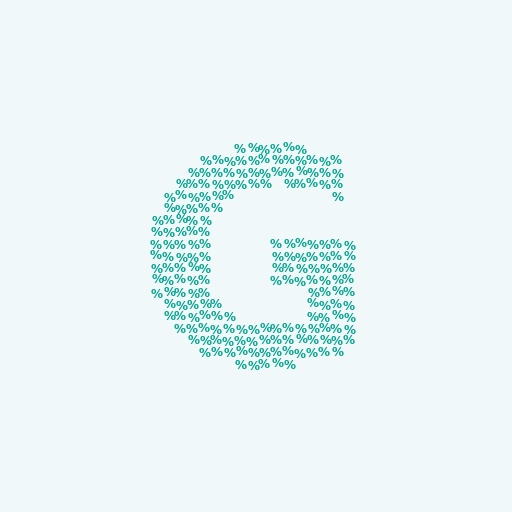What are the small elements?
The small elements are percent signs.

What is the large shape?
The large shape is the letter G.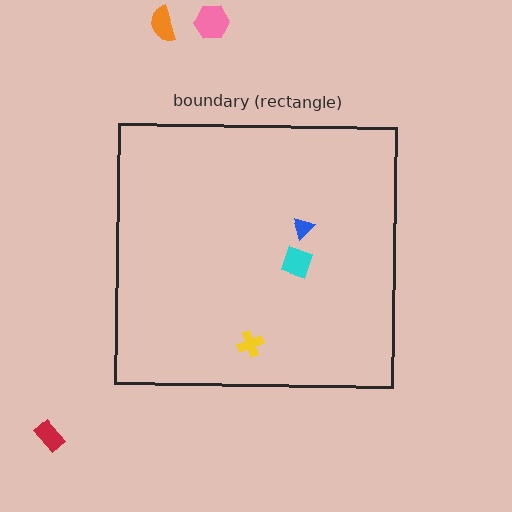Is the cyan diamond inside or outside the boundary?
Inside.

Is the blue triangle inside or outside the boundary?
Inside.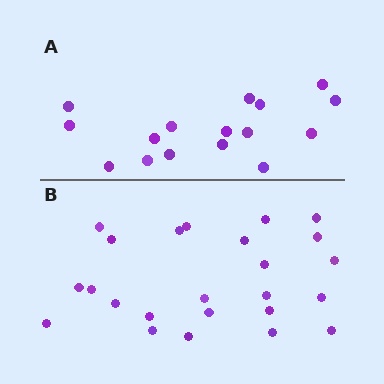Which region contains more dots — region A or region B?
Region B (the bottom region) has more dots.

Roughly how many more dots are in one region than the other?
Region B has roughly 8 or so more dots than region A.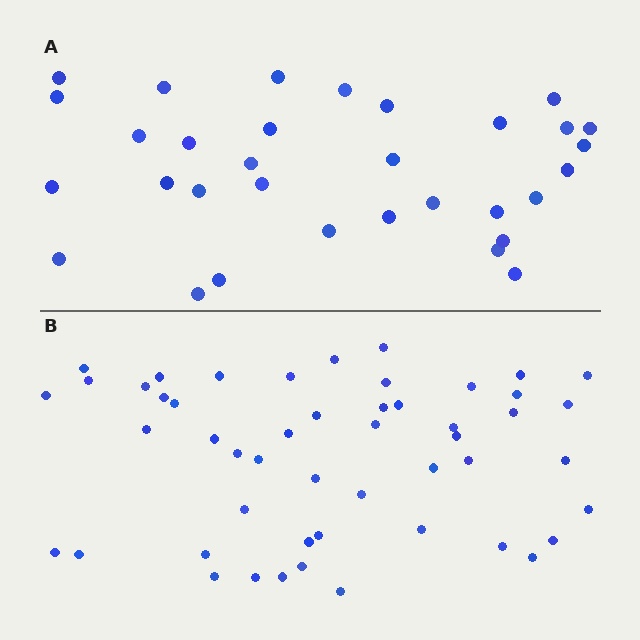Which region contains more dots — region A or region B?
Region B (the bottom region) has more dots.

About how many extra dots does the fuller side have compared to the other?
Region B has approximately 20 more dots than region A.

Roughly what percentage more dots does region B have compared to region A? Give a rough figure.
About 55% more.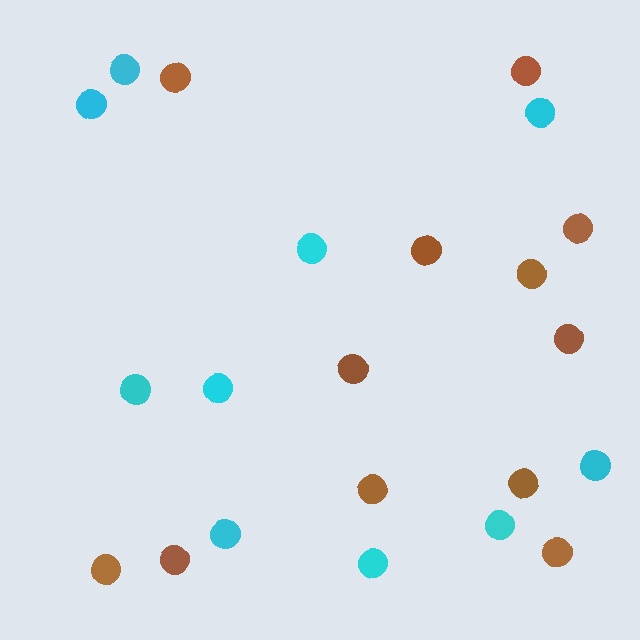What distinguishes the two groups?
There are 2 groups: one group of cyan circles (10) and one group of brown circles (12).